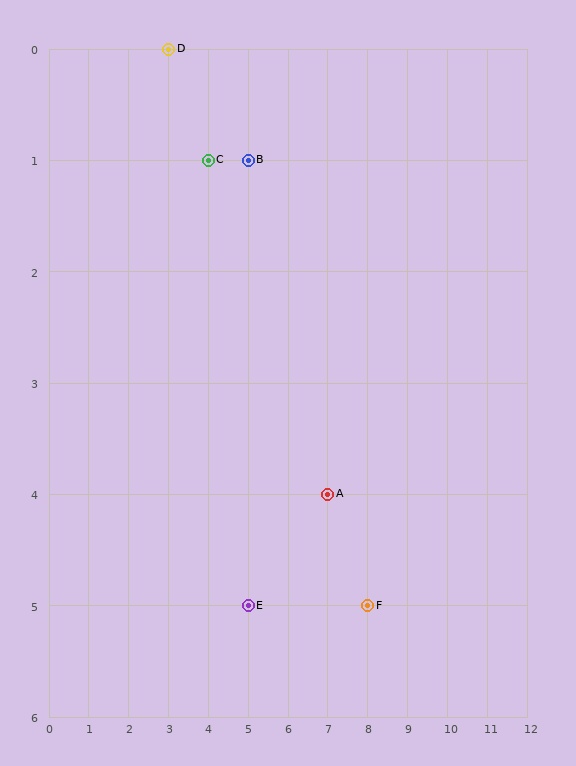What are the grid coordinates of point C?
Point C is at grid coordinates (4, 1).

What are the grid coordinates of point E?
Point E is at grid coordinates (5, 5).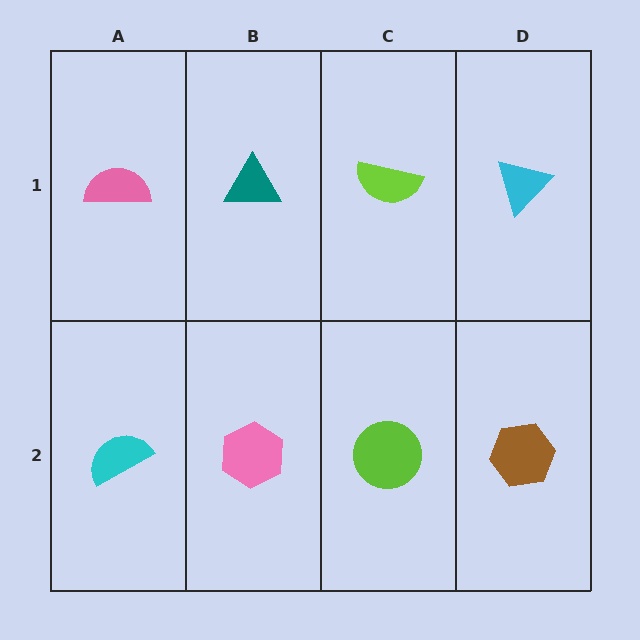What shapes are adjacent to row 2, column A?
A pink semicircle (row 1, column A), a pink hexagon (row 2, column B).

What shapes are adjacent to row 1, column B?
A pink hexagon (row 2, column B), a pink semicircle (row 1, column A), a lime semicircle (row 1, column C).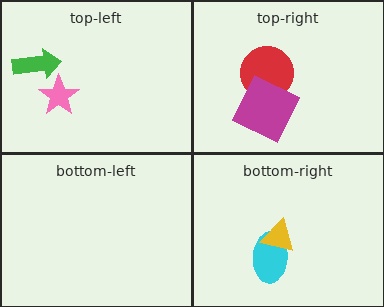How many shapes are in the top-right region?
2.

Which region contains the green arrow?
The top-left region.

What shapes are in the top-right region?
The red circle, the magenta square.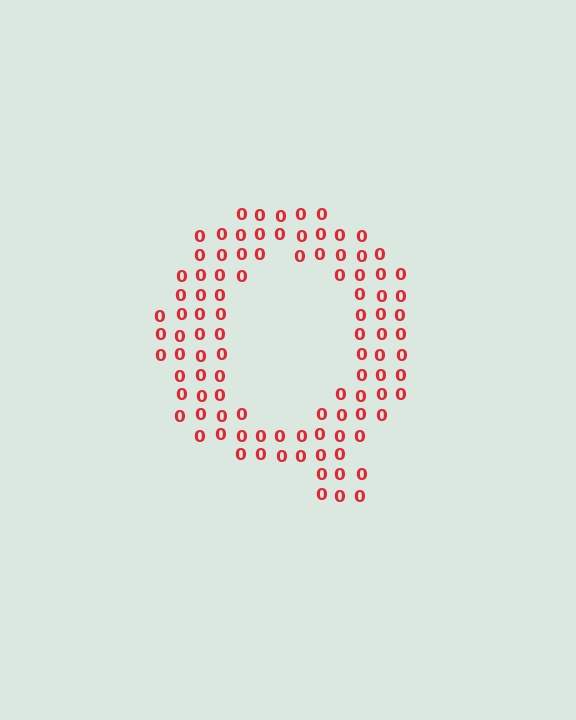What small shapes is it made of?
It is made of small digit 0's.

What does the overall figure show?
The overall figure shows the letter Q.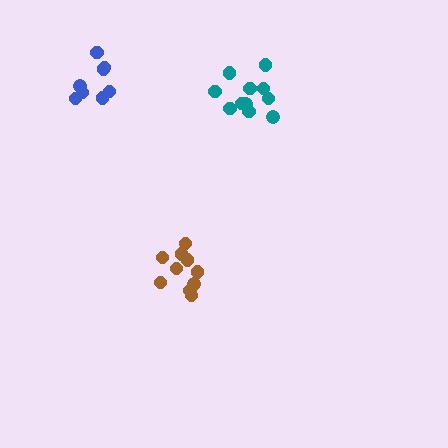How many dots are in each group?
Group 1: 10 dots, Group 2: 8 dots, Group 3: 11 dots (29 total).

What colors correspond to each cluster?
The clusters are colored: brown, blue, teal.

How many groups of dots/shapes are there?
There are 3 groups.